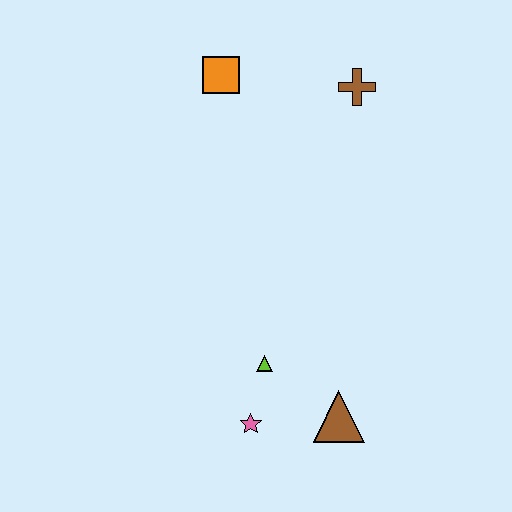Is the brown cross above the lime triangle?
Yes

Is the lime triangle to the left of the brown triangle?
Yes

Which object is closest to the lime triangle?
The pink star is closest to the lime triangle.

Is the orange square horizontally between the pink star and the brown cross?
No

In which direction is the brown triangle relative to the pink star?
The brown triangle is to the right of the pink star.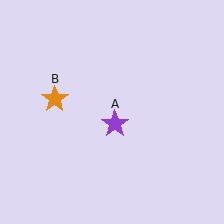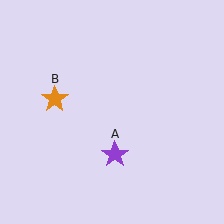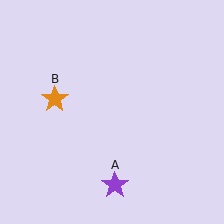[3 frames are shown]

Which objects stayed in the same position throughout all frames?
Orange star (object B) remained stationary.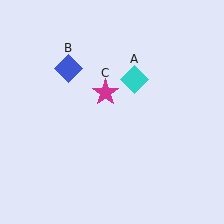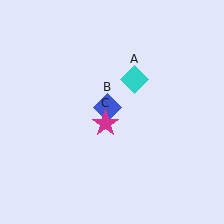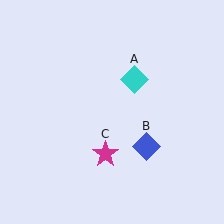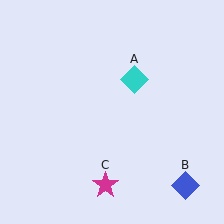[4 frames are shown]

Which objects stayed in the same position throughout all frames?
Cyan diamond (object A) remained stationary.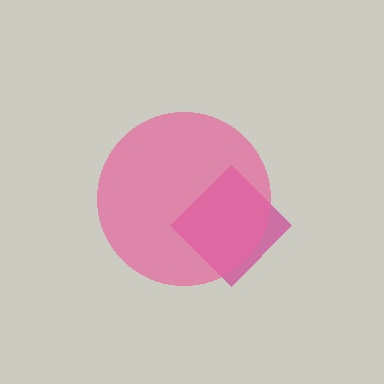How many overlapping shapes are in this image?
There are 2 overlapping shapes in the image.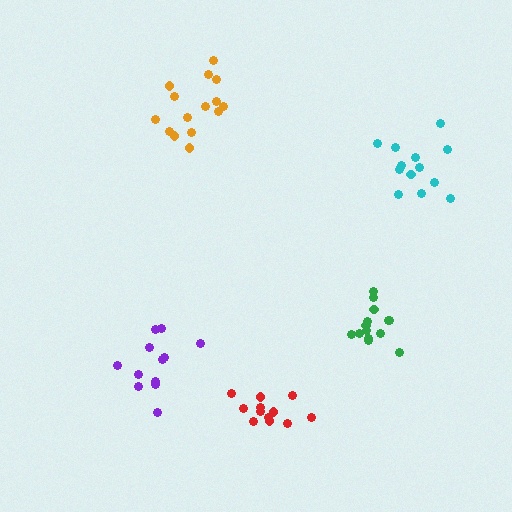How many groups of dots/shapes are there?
There are 5 groups.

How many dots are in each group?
Group 1: 12 dots, Group 2: 13 dots, Group 3: 15 dots, Group 4: 14 dots, Group 5: 12 dots (66 total).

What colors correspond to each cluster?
The clusters are colored: red, cyan, orange, green, purple.